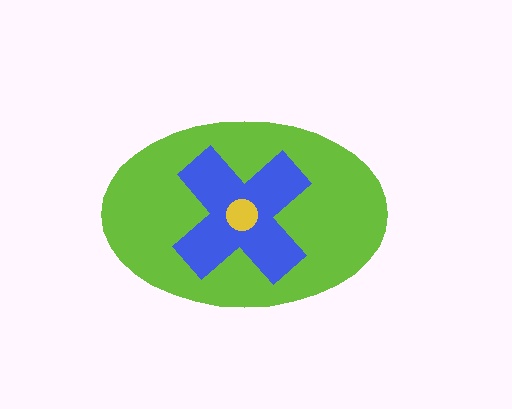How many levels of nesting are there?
3.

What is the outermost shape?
The lime ellipse.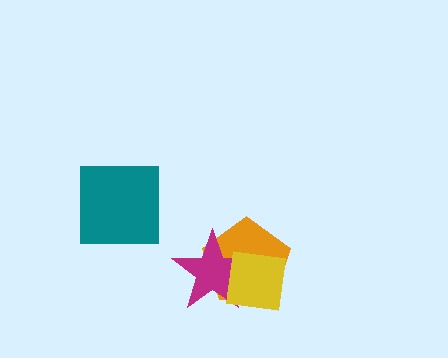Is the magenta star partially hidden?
Yes, it is partially covered by another shape.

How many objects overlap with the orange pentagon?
2 objects overlap with the orange pentagon.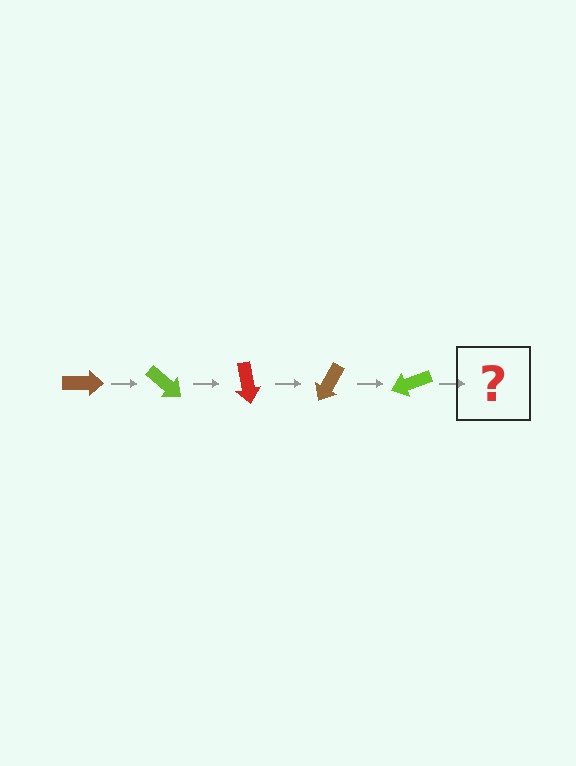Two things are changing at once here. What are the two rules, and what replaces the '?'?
The two rules are that it rotates 40 degrees each step and the color cycles through brown, lime, and red. The '?' should be a red arrow, rotated 200 degrees from the start.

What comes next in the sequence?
The next element should be a red arrow, rotated 200 degrees from the start.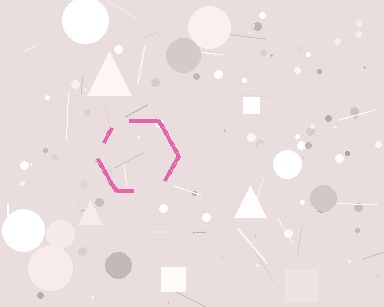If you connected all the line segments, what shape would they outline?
They would outline a hexagon.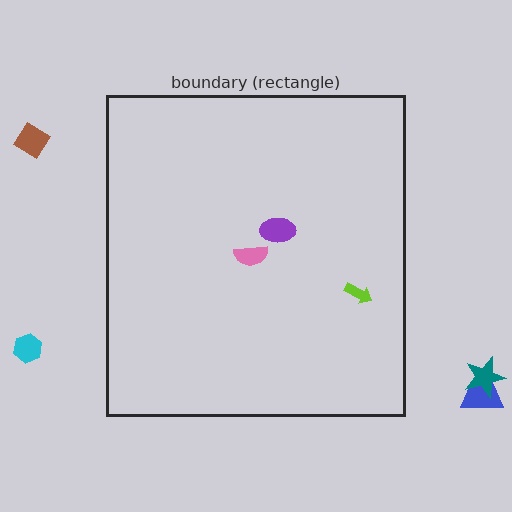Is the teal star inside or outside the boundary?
Outside.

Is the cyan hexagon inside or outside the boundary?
Outside.